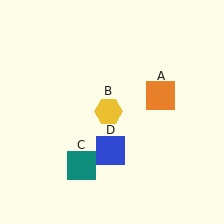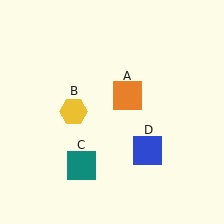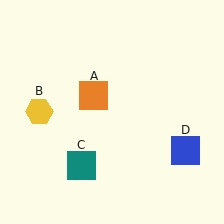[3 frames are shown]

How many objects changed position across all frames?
3 objects changed position: orange square (object A), yellow hexagon (object B), blue square (object D).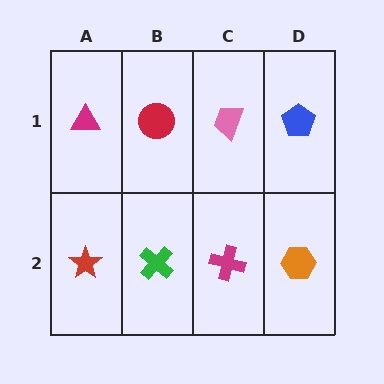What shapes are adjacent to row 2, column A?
A magenta triangle (row 1, column A), a green cross (row 2, column B).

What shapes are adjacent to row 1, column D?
An orange hexagon (row 2, column D), a pink trapezoid (row 1, column C).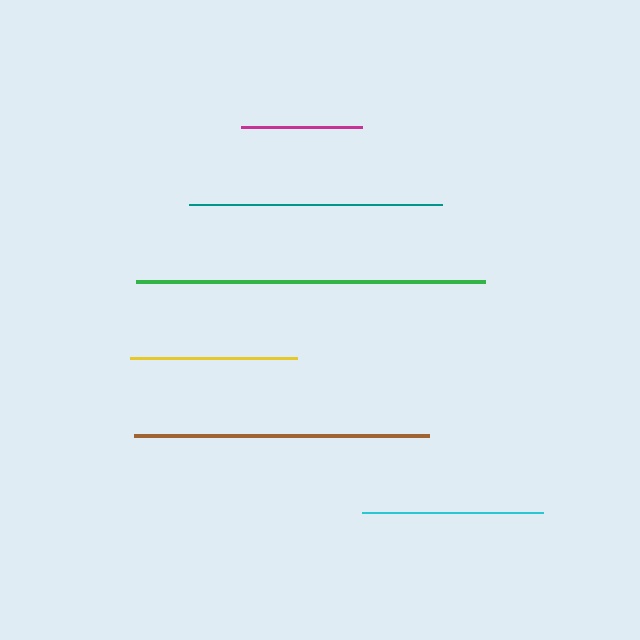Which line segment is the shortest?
The magenta line is the shortest at approximately 121 pixels.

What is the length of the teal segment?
The teal segment is approximately 253 pixels long.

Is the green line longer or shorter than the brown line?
The green line is longer than the brown line.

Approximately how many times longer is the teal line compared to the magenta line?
The teal line is approximately 2.1 times the length of the magenta line.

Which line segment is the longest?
The green line is the longest at approximately 349 pixels.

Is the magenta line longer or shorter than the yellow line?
The yellow line is longer than the magenta line.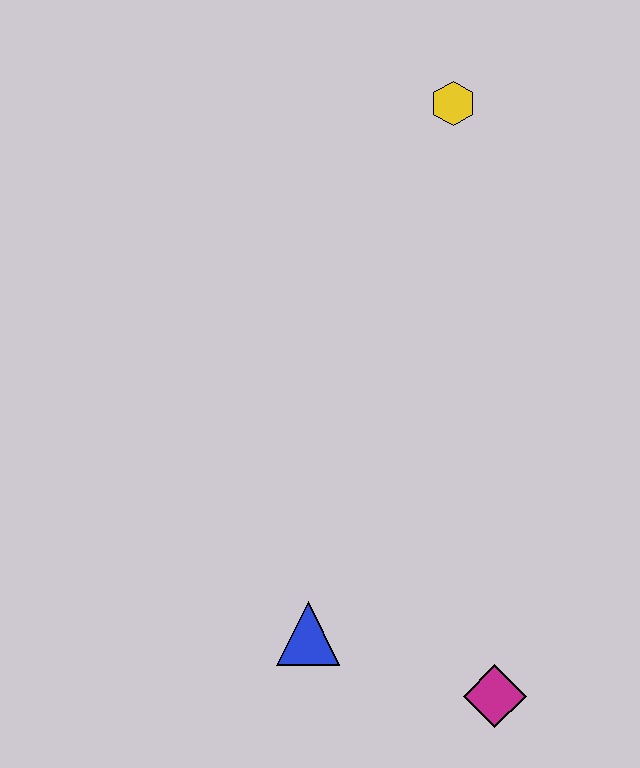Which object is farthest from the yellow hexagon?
The magenta diamond is farthest from the yellow hexagon.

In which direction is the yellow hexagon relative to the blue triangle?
The yellow hexagon is above the blue triangle.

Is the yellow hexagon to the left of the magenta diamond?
Yes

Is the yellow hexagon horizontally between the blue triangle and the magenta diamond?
Yes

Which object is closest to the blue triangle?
The magenta diamond is closest to the blue triangle.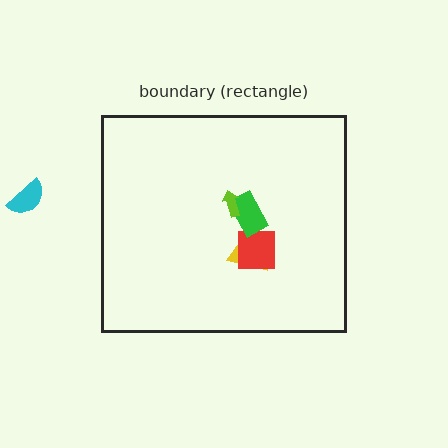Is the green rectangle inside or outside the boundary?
Inside.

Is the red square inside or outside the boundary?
Inside.